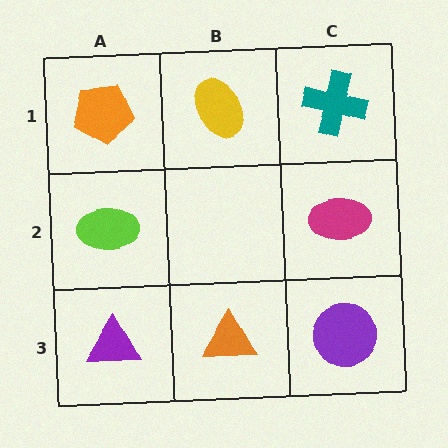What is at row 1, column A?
An orange pentagon.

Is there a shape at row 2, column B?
No, that cell is empty.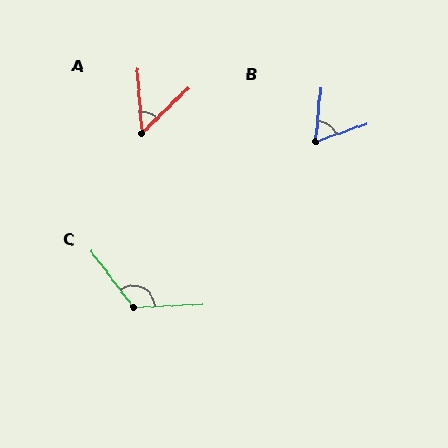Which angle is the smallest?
A, at approximately 50 degrees.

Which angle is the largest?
C, at approximately 125 degrees.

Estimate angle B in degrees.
Approximately 65 degrees.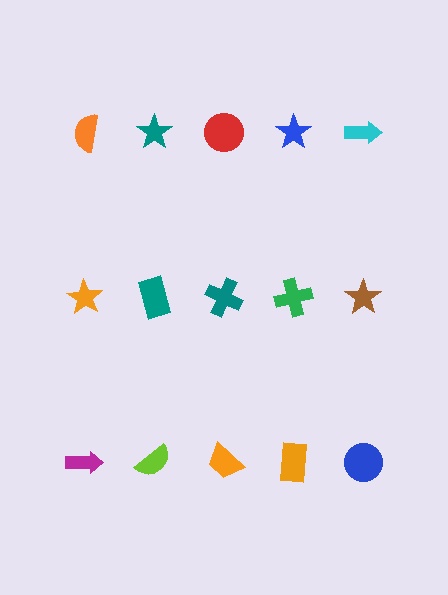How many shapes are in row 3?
5 shapes.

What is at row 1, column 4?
A blue star.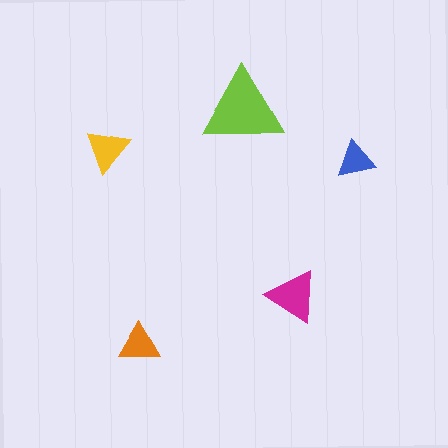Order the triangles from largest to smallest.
the lime one, the magenta one, the yellow one, the orange one, the blue one.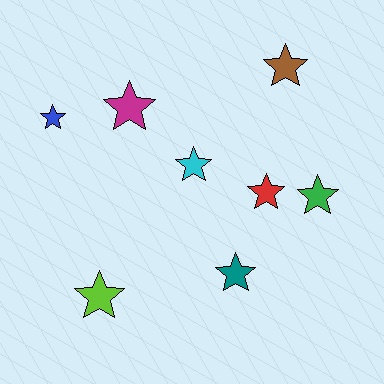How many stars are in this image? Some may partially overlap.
There are 8 stars.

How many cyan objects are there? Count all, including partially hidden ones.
There is 1 cyan object.